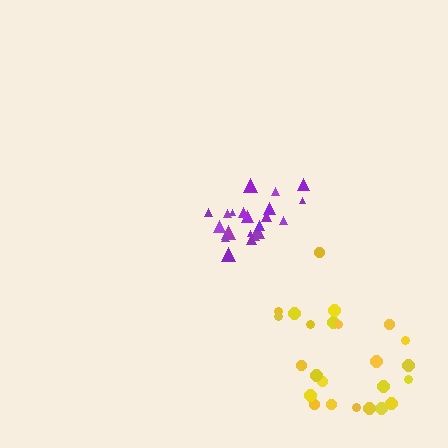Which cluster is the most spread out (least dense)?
Yellow.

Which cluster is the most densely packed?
Purple.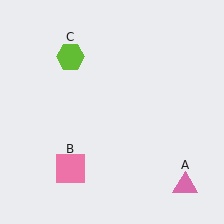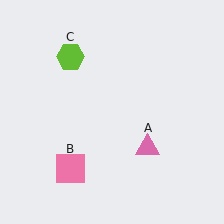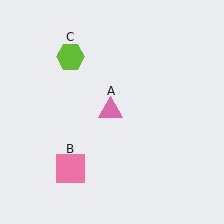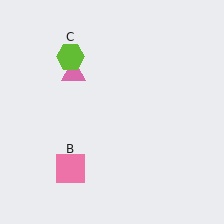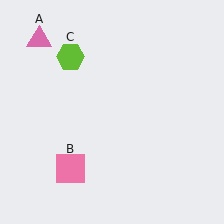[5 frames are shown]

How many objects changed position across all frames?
1 object changed position: pink triangle (object A).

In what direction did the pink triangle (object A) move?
The pink triangle (object A) moved up and to the left.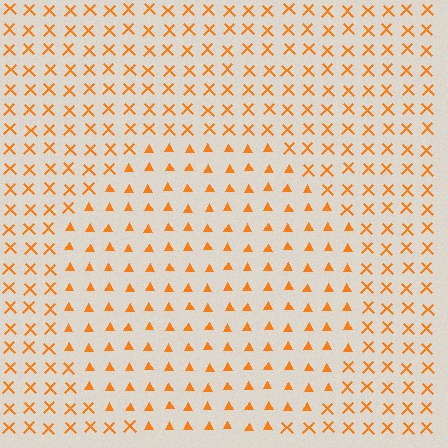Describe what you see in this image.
The image is filled with small orange elements arranged in a uniform grid. A circle-shaped region contains triangles, while the surrounding area contains X marks. The boundary is defined purely by the change in element shape.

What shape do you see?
I see a circle.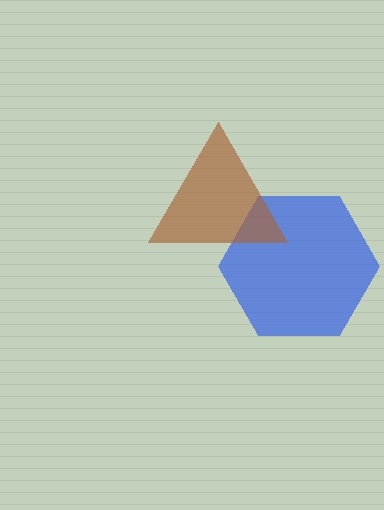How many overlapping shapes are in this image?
There are 2 overlapping shapes in the image.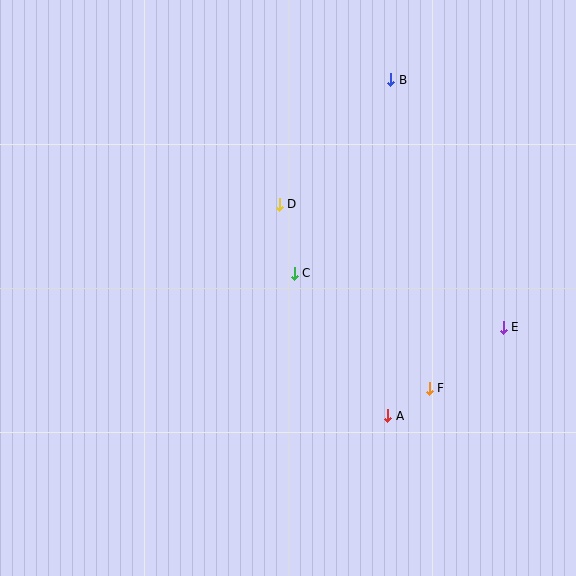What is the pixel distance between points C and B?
The distance between C and B is 216 pixels.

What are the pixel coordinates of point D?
Point D is at (279, 204).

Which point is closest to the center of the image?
Point C at (294, 273) is closest to the center.